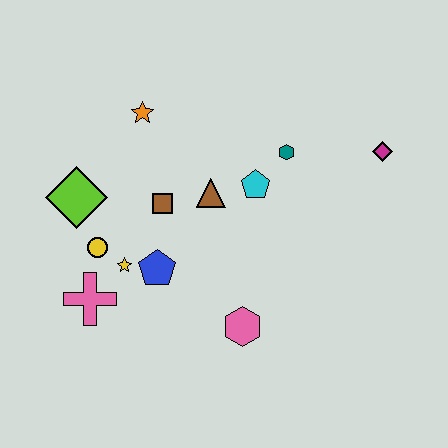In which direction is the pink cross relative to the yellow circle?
The pink cross is below the yellow circle.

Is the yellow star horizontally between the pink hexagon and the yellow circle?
Yes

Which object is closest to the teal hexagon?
The cyan pentagon is closest to the teal hexagon.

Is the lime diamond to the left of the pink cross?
Yes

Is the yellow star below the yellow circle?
Yes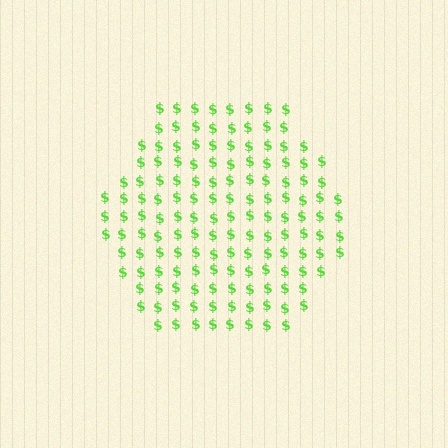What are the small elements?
The small elements are dollar signs.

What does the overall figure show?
The overall figure shows a hexagon.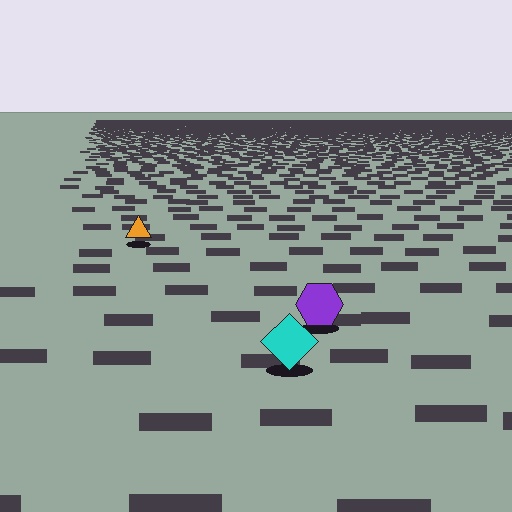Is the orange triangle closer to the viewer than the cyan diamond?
No. The cyan diamond is closer — you can tell from the texture gradient: the ground texture is coarser near it.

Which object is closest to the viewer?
The cyan diamond is closest. The texture marks near it are larger and more spread out.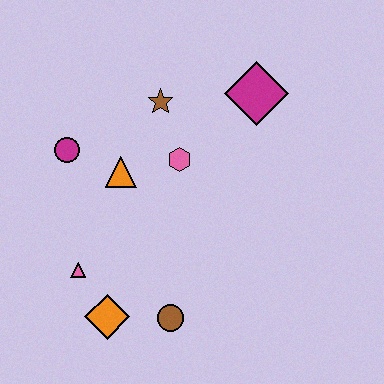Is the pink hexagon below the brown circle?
No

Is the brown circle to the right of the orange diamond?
Yes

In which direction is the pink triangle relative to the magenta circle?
The pink triangle is below the magenta circle.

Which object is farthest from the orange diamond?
The magenta diamond is farthest from the orange diamond.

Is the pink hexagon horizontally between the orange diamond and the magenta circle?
No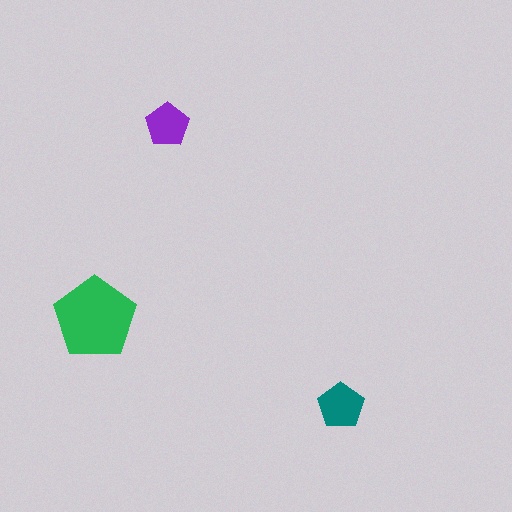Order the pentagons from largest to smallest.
the green one, the teal one, the purple one.